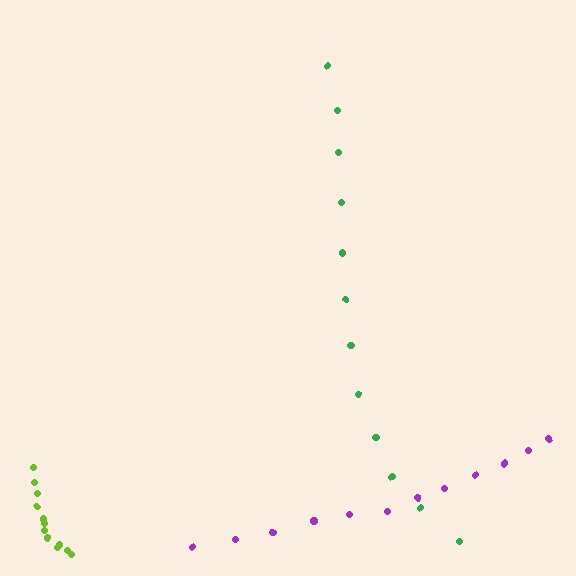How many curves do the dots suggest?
There are 3 distinct paths.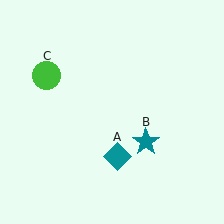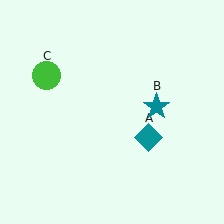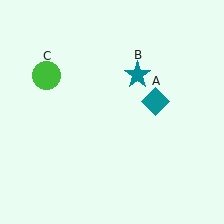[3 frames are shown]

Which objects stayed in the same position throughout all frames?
Green circle (object C) remained stationary.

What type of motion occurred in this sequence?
The teal diamond (object A), teal star (object B) rotated counterclockwise around the center of the scene.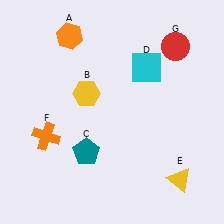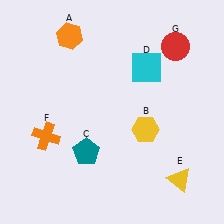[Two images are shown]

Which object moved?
The yellow hexagon (B) moved right.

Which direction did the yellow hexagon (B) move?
The yellow hexagon (B) moved right.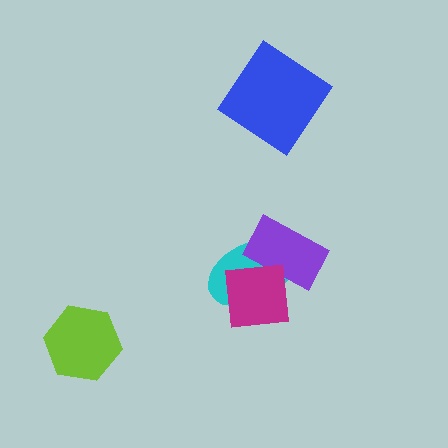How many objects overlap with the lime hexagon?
0 objects overlap with the lime hexagon.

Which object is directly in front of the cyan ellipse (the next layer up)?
The purple rectangle is directly in front of the cyan ellipse.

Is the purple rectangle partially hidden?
Yes, it is partially covered by another shape.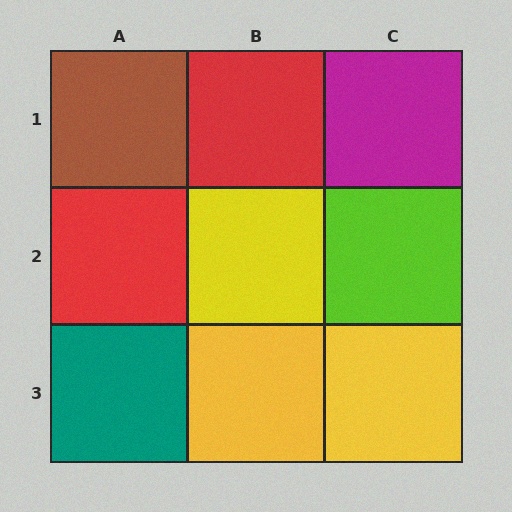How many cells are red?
2 cells are red.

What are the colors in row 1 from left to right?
Brown, red, magenta.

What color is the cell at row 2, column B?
Yellow.